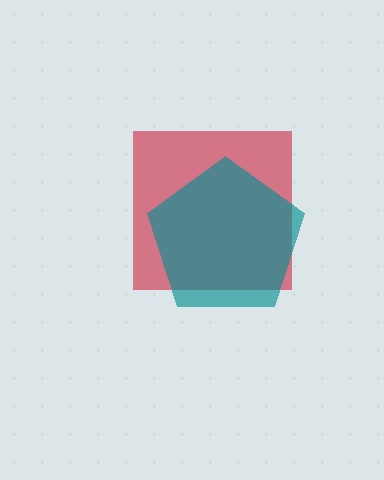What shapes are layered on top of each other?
The layered shapes are: a red square, a teal pentagon.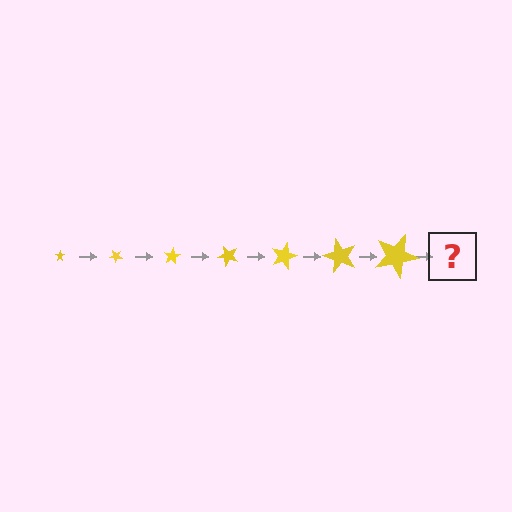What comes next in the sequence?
The next element should be a star, larger than the previous one and rotated 280 degrees from the start.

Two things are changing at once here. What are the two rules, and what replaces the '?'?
The two rules are that the star grows larger each step and it rotates 40 degrees each step. The '?' should be a star, larger than the previous one and rotated 280 degrees from the start.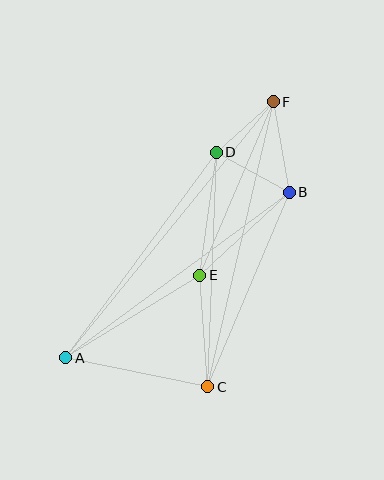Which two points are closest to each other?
Points D and F are closest to each other.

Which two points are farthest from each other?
Points A and F are farthest from each other.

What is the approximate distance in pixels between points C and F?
The distance between C and F is approximately 292 pixels.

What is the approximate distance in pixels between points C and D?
The distance between C and D is approximately 235 pixels.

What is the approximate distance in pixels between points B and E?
The distance between B and E is approximately 122 pixels.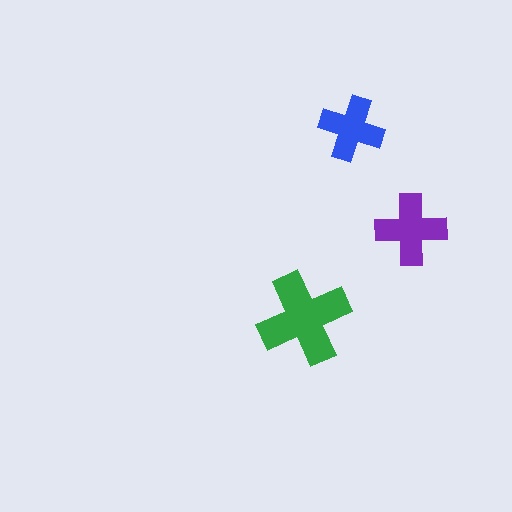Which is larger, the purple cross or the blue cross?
The purple one.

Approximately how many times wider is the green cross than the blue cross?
About 1.5 times wider.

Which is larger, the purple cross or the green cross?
The green one.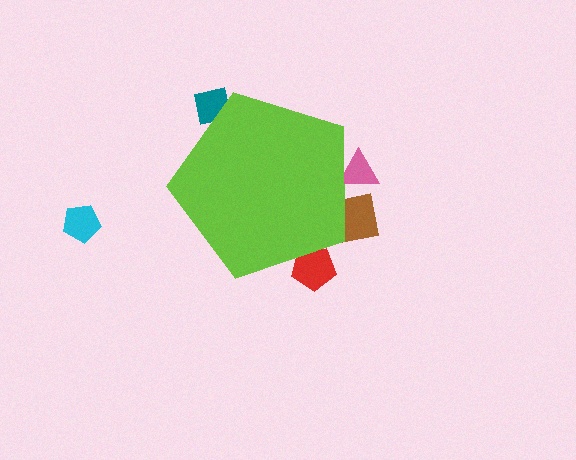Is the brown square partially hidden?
Yes, the brown square is partially hidden behind the lime pentagon.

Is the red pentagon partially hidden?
Yes, the red pentagon is partially hidden behind the lime pentagon.